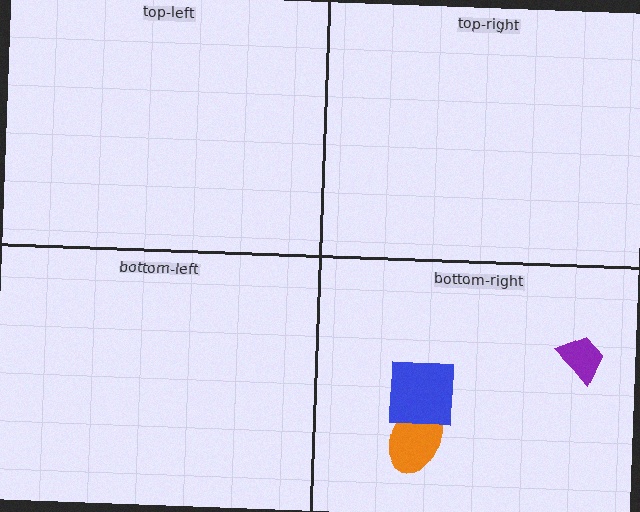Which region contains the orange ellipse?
The bottom-right region.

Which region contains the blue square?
The bottom-right region.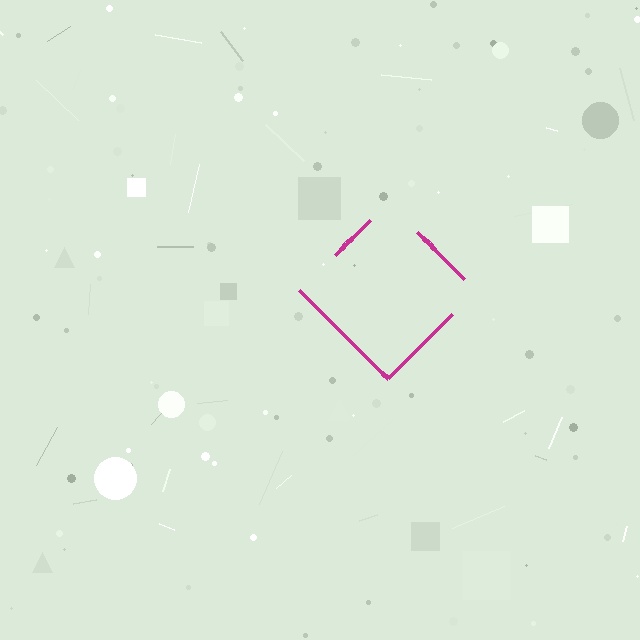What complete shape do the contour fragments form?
The contour fragments form a diamond.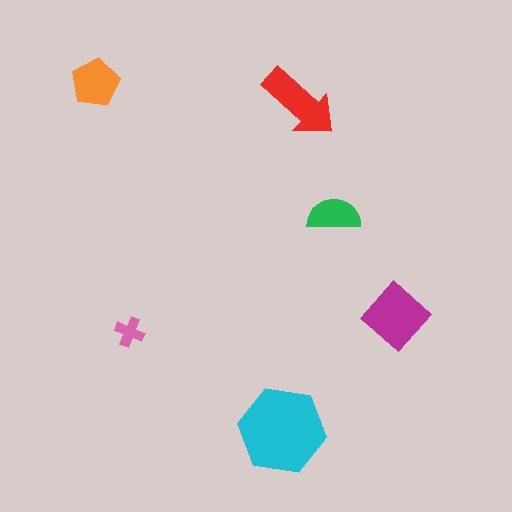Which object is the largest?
The cyan hexagon.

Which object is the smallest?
The pink cross.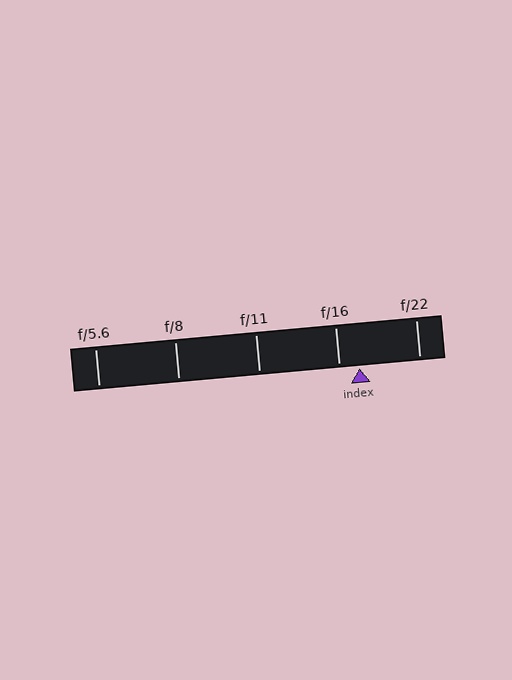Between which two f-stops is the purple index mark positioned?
The index mark is between f/16 and f/22.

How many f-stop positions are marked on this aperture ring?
There are 5 f-stop positions marked.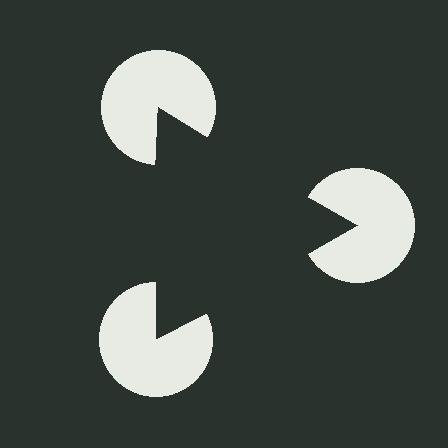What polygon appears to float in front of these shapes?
An illusory triangle — its edges are inferred from the aligned wedge cuts in the pac-man discs, not physically drawn.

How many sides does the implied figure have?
3 sides.